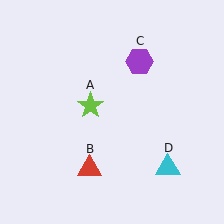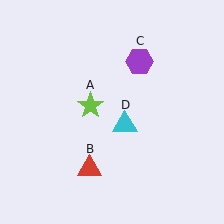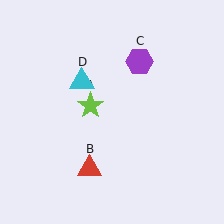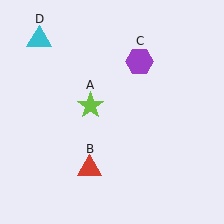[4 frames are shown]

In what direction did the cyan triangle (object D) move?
The cyan triangle (object D) moved up and to the left.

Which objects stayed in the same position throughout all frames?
Lime star (object A) and red triangle (object B) and purple hexagon (object C) remained stationary.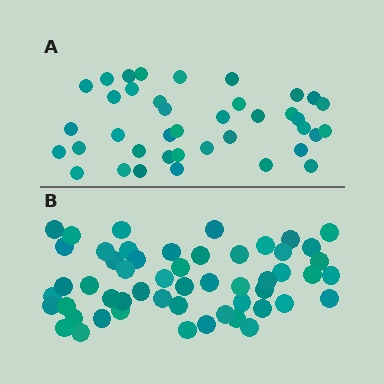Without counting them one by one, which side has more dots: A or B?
Region B (the bottom region) has more dots.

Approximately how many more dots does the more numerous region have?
Region B has approximately 15 more dots than region A.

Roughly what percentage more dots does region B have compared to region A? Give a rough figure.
About 35% more.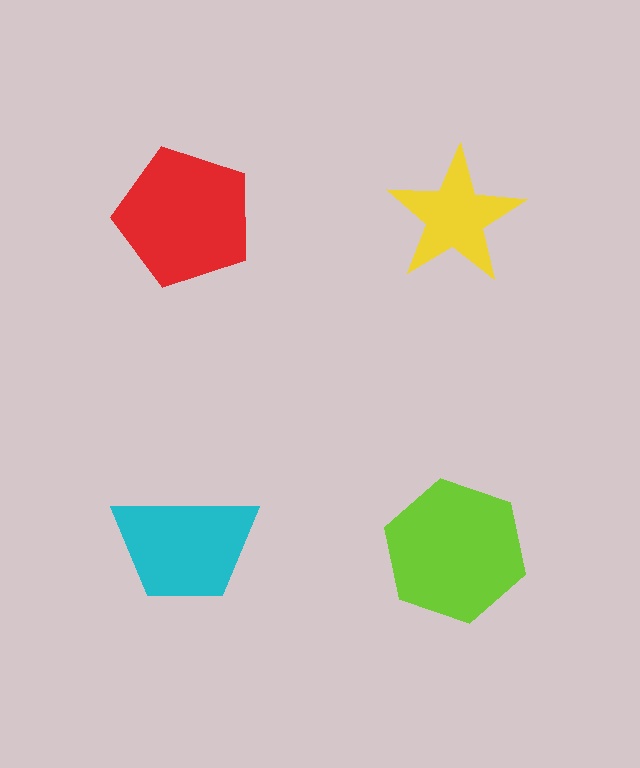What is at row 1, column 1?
A red pentagon.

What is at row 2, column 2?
A lime hexagon.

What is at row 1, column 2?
A yellow star.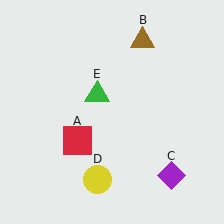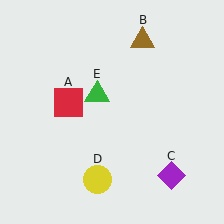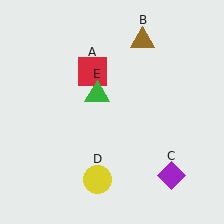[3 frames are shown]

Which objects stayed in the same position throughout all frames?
Brown triangle (object B) and purple diamond (object C) and yellow circle (object D) and green triangle (object E) remained stationary.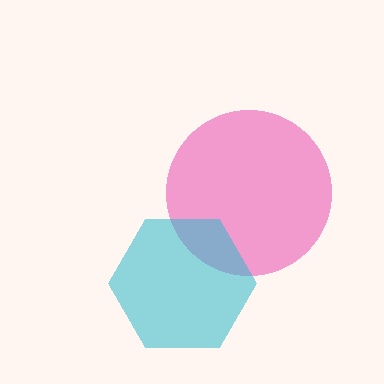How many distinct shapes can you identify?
There are 2 distinct shapes: a pink circle, a cyan hexagon.